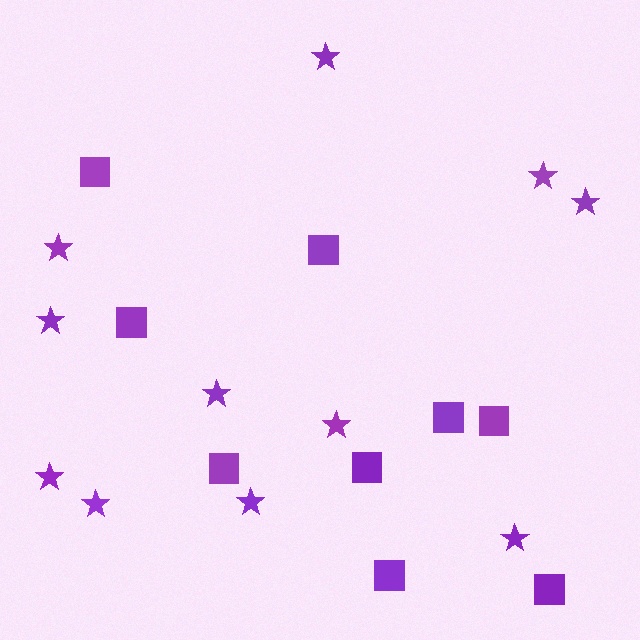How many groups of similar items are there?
There are 2 groups: one group of squares (9) and one group of stars (11).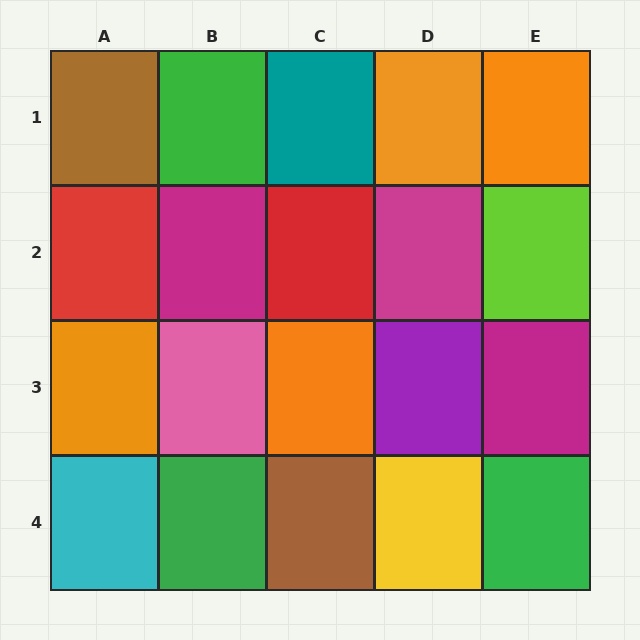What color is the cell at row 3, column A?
Orange.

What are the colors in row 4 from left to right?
Cyan, green, brown, yellow, green.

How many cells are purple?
1 cell is purple.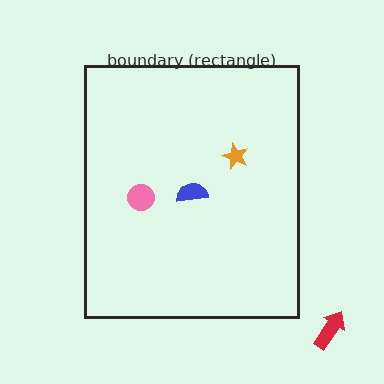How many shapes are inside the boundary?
3 inside, 1 outside.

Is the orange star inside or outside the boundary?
Inside.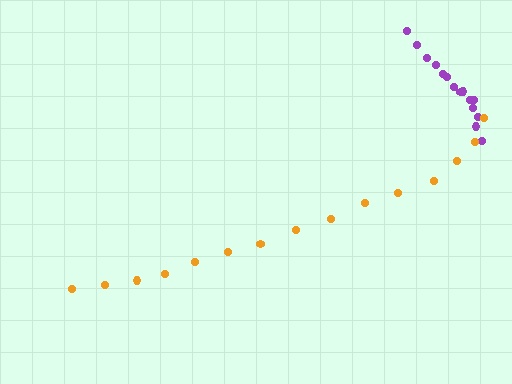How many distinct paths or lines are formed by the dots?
There are 2 distinct paths.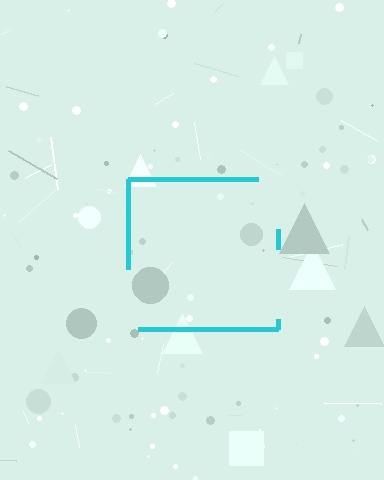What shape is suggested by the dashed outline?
The dashed outline suggests a square.